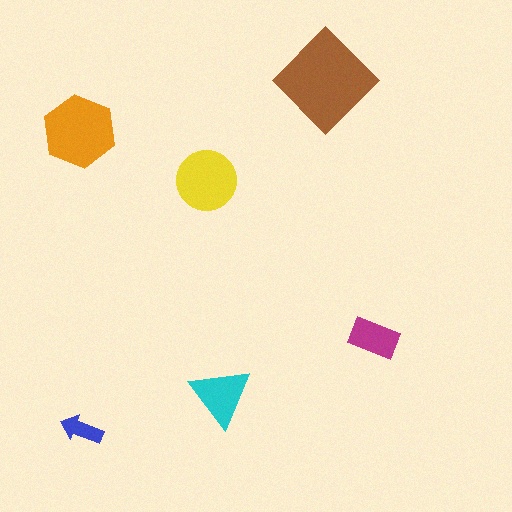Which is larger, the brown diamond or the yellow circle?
The brown diamond.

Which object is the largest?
The brown diamond.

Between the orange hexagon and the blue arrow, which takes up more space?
The orange hexagon.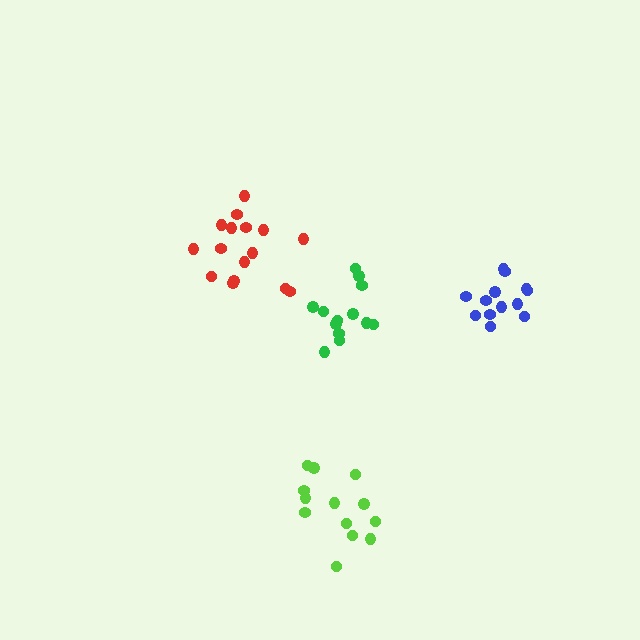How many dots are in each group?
Group 1: 13 dots, Group 2: 16 dots, Group 3: 13 dots, Group 4: 13 dots (55 total).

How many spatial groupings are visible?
There are 4 spatial groupings.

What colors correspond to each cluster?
The clusters are colored: lime, red, blue, green.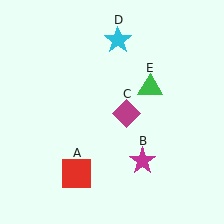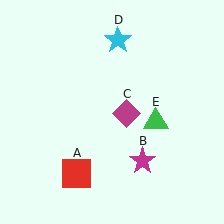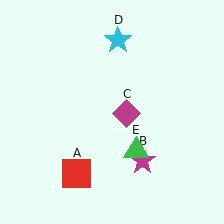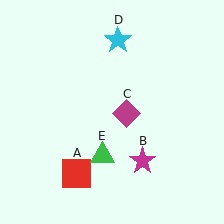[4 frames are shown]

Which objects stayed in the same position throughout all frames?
Red square (object A) and magenta star (object B) and magenta diamond (object C) and cyan star (object D) remained stationary.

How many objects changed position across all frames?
1 object changed position: green triangle (object E).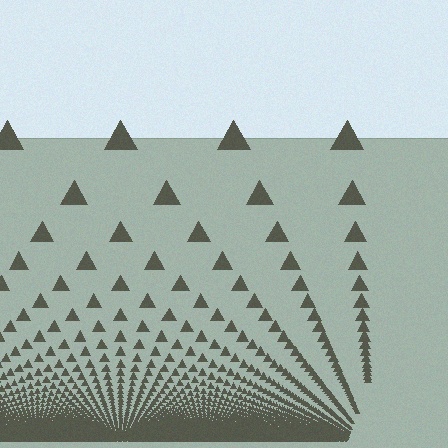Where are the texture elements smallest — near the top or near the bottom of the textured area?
Near the bottom.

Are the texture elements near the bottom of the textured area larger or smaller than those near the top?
Smaller. The gradient is inverted — elements near the bottom are smaller and denser.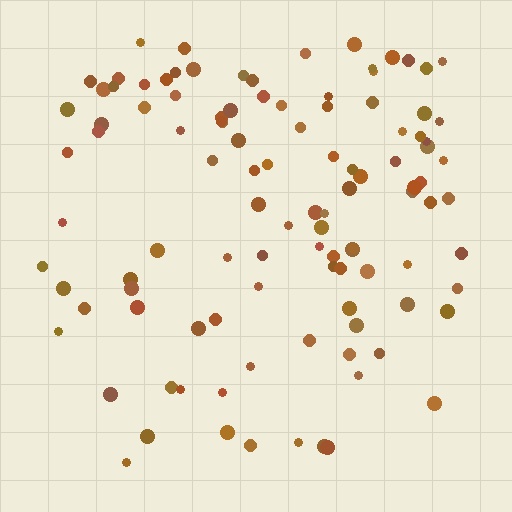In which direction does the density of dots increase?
From bottom to top, with the top side densest.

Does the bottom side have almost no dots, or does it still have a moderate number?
Still a moderate number, just noticeably fewer than the top.